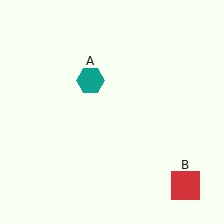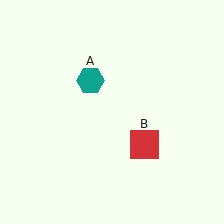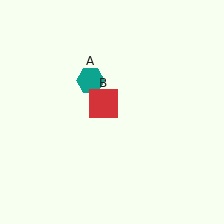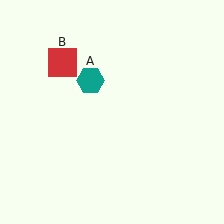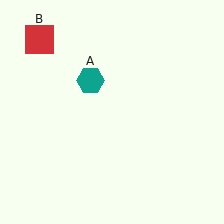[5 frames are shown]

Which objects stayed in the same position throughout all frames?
Teal hexagon (object A) remained stationary.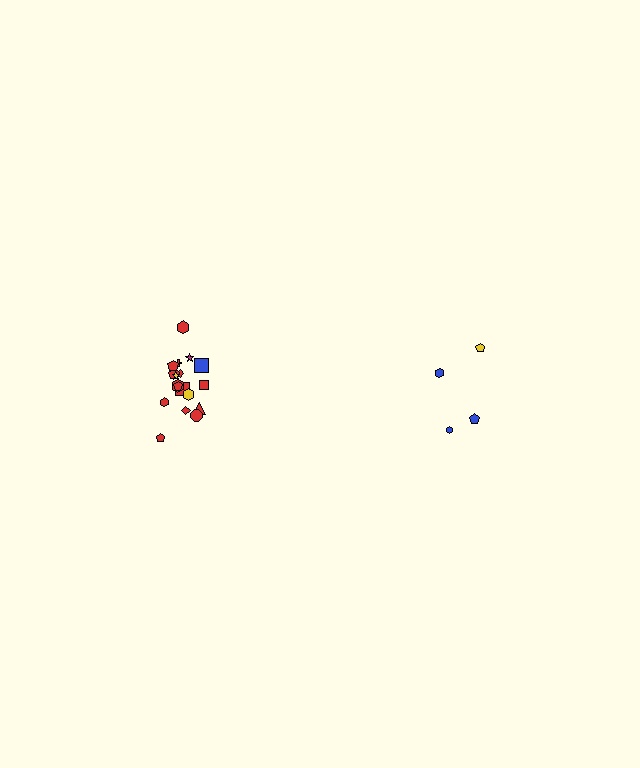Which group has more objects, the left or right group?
The left group.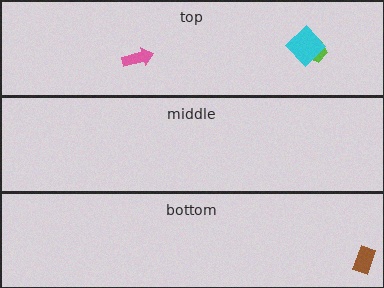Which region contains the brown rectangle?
The bottom region.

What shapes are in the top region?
The pink arrow, the lime pentagon, the cyan diamond.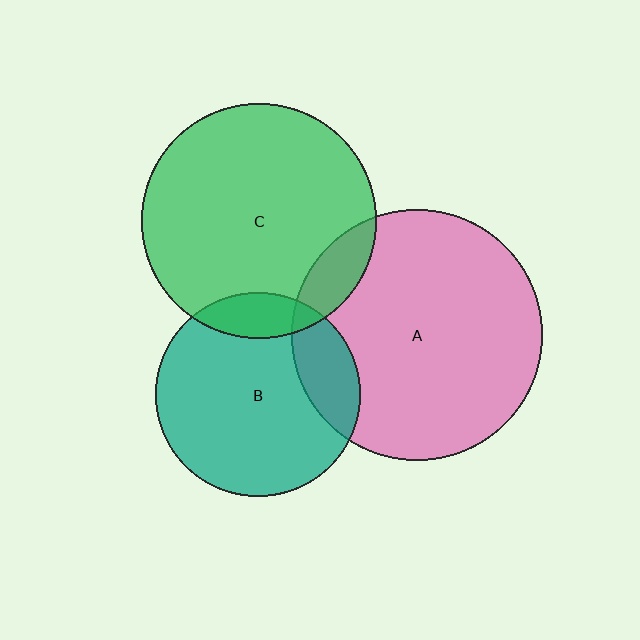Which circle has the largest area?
Circle A (pink).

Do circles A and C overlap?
Yes.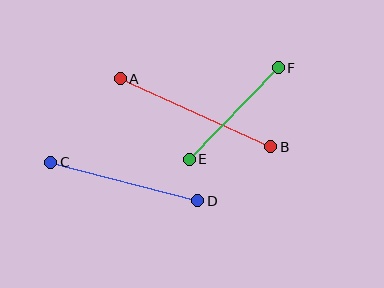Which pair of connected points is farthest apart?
Points A and B are farthest apart.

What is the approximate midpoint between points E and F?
The midpoint is at approximately (234, 113) pixels.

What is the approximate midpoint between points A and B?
The midpoint is at approximately (195, 113) pixels.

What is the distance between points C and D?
The distance is approximately 152 pixels.